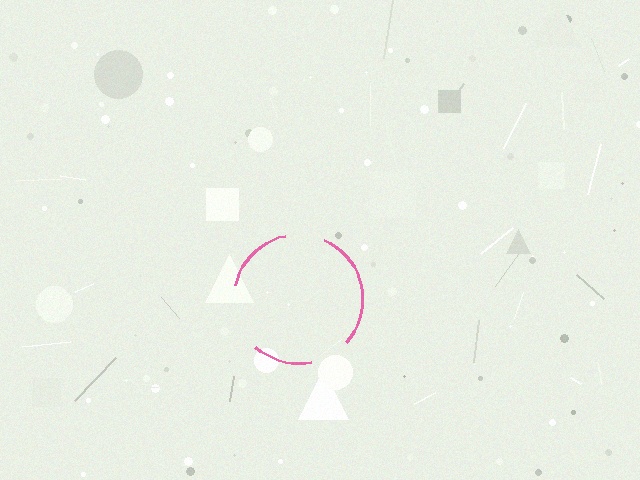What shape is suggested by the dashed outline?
The dashed outline suggests a circle.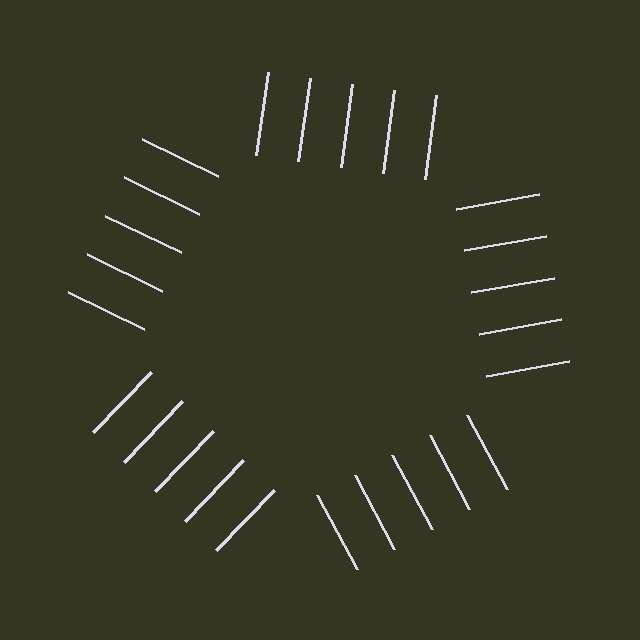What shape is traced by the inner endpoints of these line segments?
An illusory pentagon — the line segments terminate on its edges but no continuous stroke is drawn.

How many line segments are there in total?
25 — 5 along each of the 5 edges.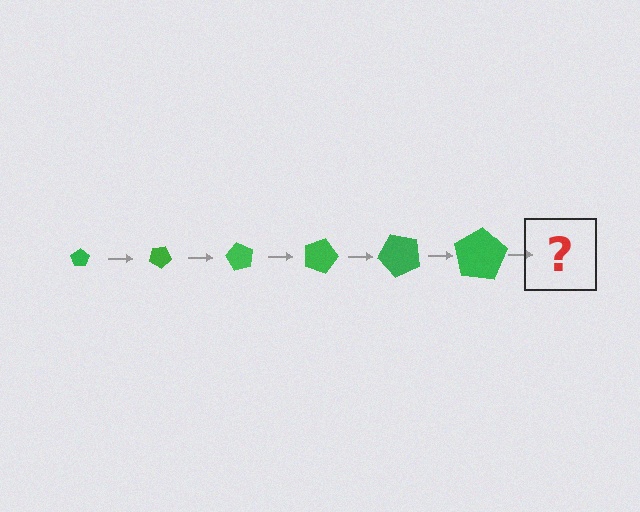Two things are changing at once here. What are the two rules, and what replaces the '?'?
The two rules are that the pentagon grows larger each step and it rotates 30 degrees each step. The '?' should be a pentagon, larger than the previous one and rotated 180 degrees from the start.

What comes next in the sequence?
The next element should be a pentagon, larger than the previous one and rotated 180 degrees from the start.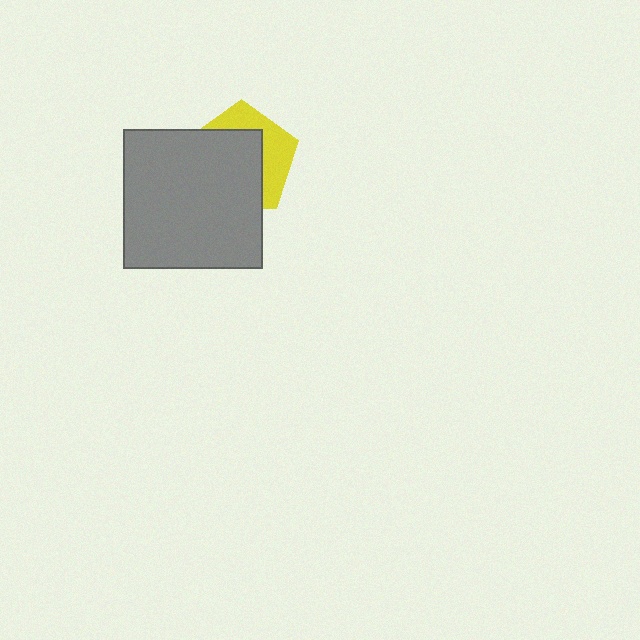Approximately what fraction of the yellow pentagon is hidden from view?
Roughly 63% of the yellow pentagon is hidden behind the gray square.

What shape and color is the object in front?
The object in front is a gray square.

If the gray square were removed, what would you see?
You would see the complete yellow pentagon.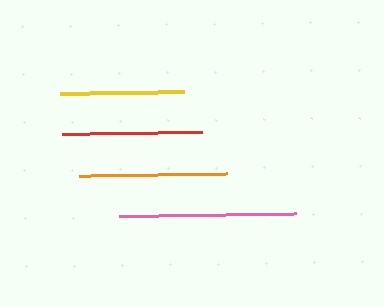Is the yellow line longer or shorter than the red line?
The red line is longer than the yellow line.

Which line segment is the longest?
The pink line is the longest at approximately 177 pixels.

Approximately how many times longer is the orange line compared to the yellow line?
The orange line is approximately 1.2 times the length of the yellow line.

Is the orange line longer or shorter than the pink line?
The pink line is longer than the orange line.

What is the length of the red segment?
The red segment is approximately 140 pixels long.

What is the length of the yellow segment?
The yellow segment is approximately 123 pixels long.